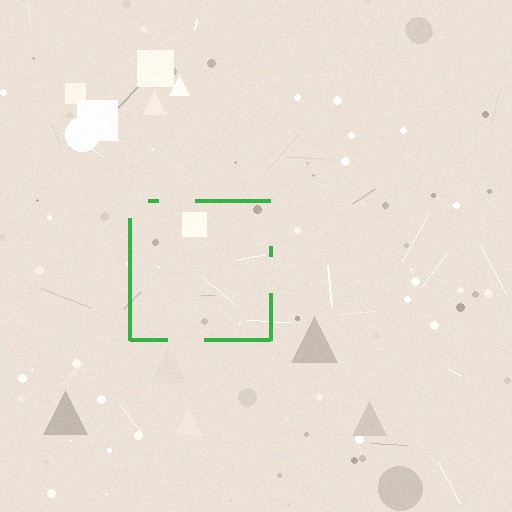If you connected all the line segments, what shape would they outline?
They would outline a square.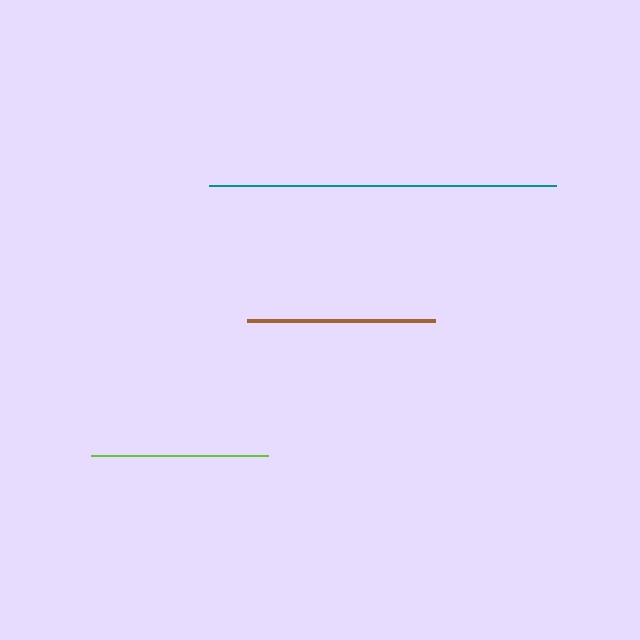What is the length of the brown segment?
The brown segment is approximately 188 pixels long.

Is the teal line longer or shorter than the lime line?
The teal line is longer than the lime line.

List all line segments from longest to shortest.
From longest to shortest: teal, brown, lime.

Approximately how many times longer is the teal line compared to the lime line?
The teal line is approximately 2.0 times the length of the lime line.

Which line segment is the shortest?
The lime line is the shortest at approximately 178 pixels.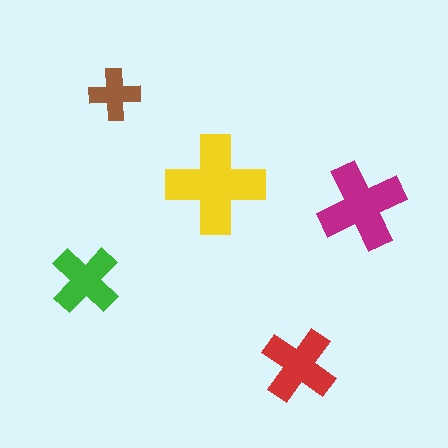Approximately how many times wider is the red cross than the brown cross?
About 1.5 times wider.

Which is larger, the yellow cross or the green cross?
The yellow one.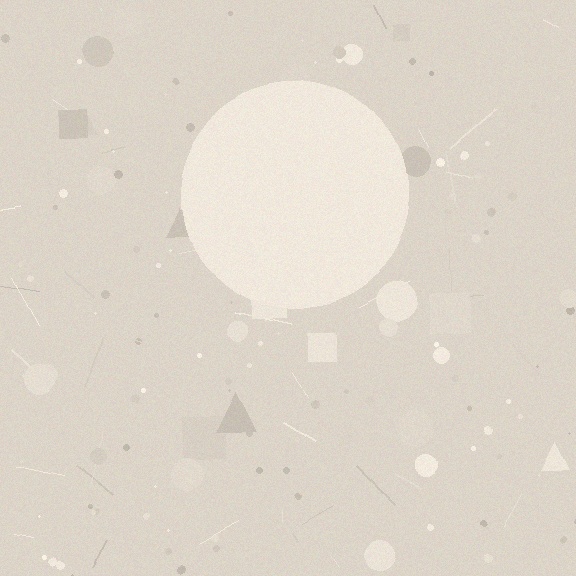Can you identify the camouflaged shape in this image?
The camouflaged shape is a circle.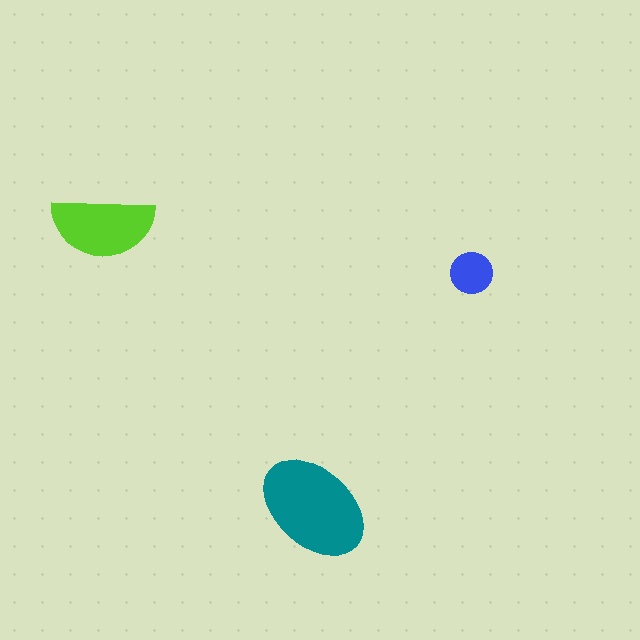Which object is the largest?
The teal ellipse.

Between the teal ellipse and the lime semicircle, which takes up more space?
The teal ellipse.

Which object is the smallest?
The blue circle.